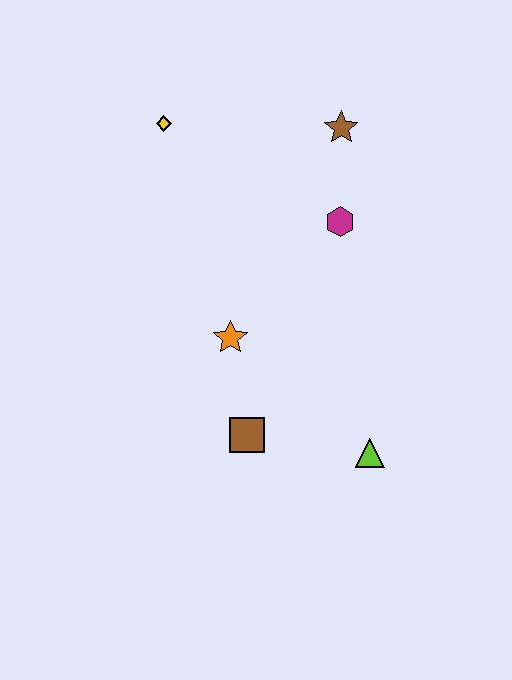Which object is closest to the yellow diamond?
The brown star is closest to the yellow diamond.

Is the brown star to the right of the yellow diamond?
Yes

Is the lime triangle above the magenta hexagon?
No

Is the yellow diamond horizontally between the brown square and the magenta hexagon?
No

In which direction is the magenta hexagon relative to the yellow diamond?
The magenta hexagon is to the right of the yellow diamond.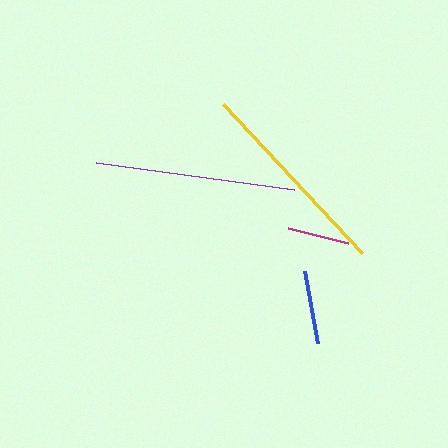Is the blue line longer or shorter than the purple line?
The purple line is longer than the blue line.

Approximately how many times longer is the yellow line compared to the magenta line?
The yellow line is approximately 3.3 times the length of the magenta line.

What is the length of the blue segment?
The blue segment is approximately 74 pixels long.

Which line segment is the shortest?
The magenta line is the shortest at approximately 62 pixels.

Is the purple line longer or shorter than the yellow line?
The yellow line is longer than the purple line.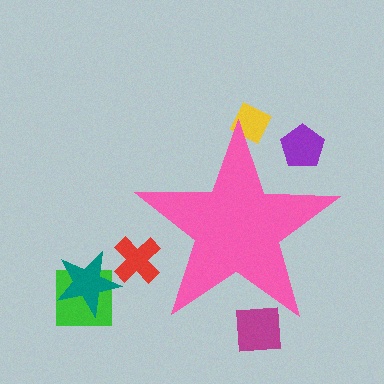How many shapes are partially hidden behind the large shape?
4 shapes are partially hidden.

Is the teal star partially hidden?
No, the teal star is fully visible.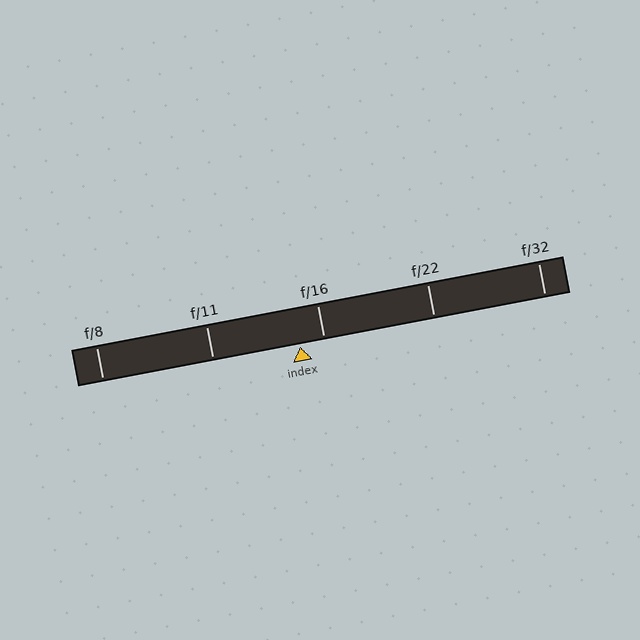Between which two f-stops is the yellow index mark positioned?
The index mark is between f/11 and f/16.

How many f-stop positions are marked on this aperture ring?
There are 5 f-stop positions marked.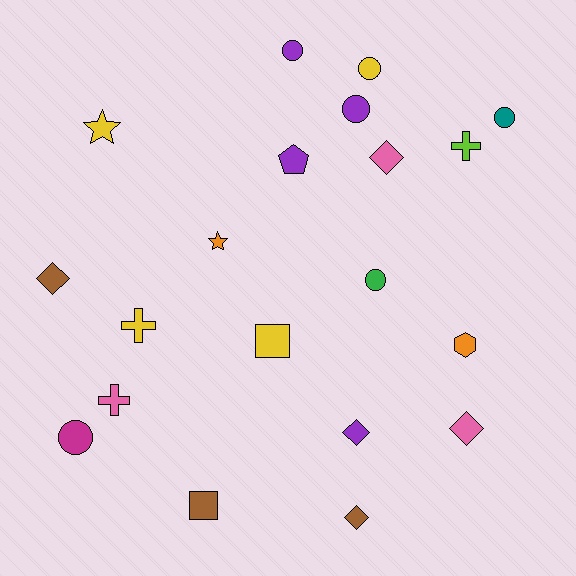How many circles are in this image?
There are 6 circles.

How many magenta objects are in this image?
There is 1 magenta object.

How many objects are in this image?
There are 20 objects.